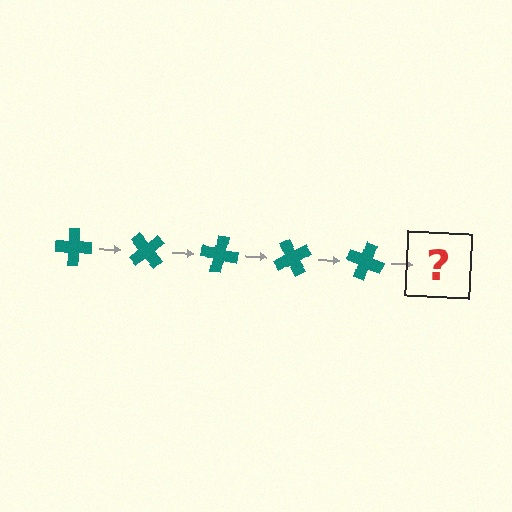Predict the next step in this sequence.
The next step is a teal cross rotated 250 degrees.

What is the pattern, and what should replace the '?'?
The pattern is that the cross rotates 50 degrees each step. The '?' should be a teal cross rotated 250 degrees.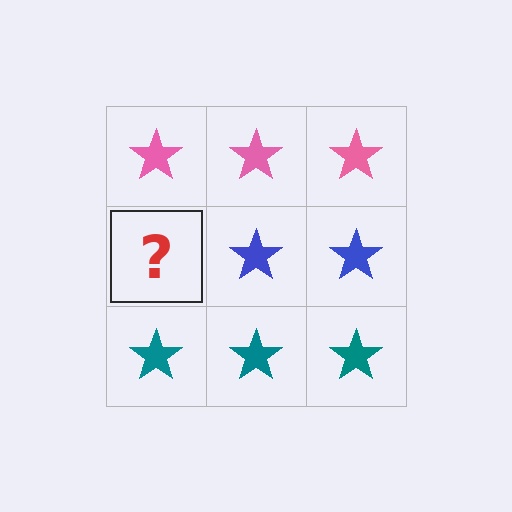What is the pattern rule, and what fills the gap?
The rule is that each row has a consistent color. The gap should be filled with a blue star.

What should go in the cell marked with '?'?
The missing cell should contain a blue star.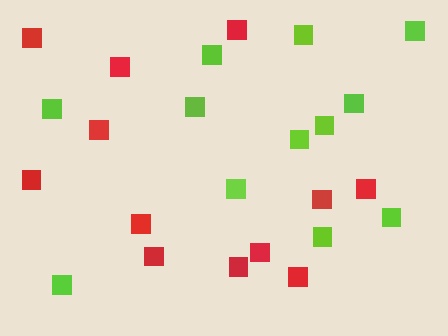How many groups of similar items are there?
There are 2 groups: one group of red squares (12) and one group of lime squares (12).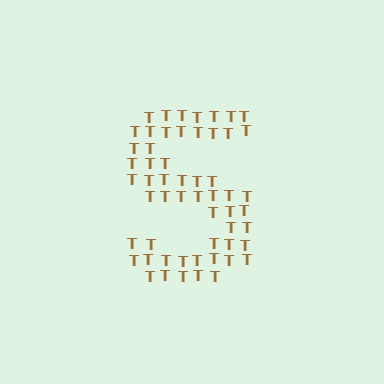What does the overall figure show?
The overall figure shows the letter S.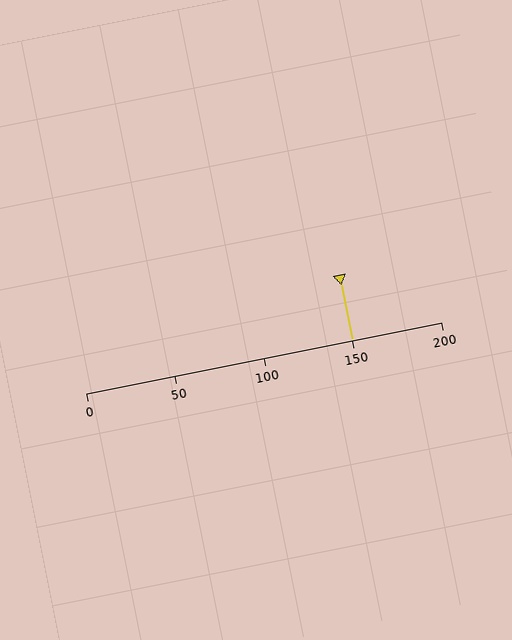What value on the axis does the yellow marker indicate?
The marker indicates approximately 150.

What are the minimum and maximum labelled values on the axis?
The axis runs from 0 to 200.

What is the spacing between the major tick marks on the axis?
The major ticks are spaced 50 apart.